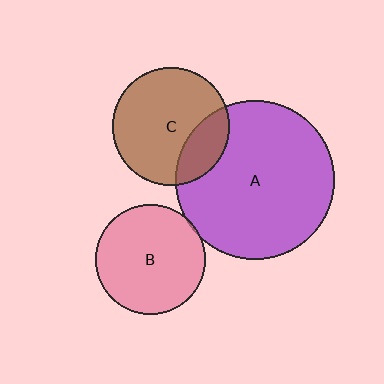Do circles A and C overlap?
Yes.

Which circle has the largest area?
Circle A (purple).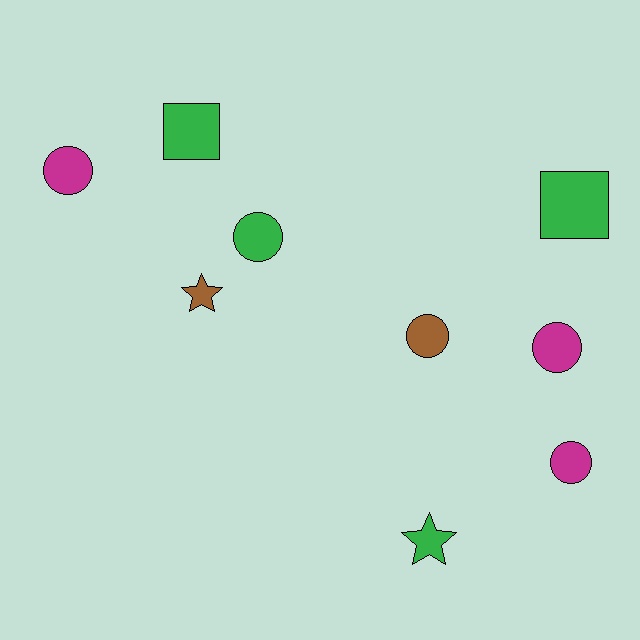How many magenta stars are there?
There are no magenta stars.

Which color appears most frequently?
Green, with 4 objects.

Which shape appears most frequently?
Circle, with 5 objects.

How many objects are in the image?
There are 9 objects.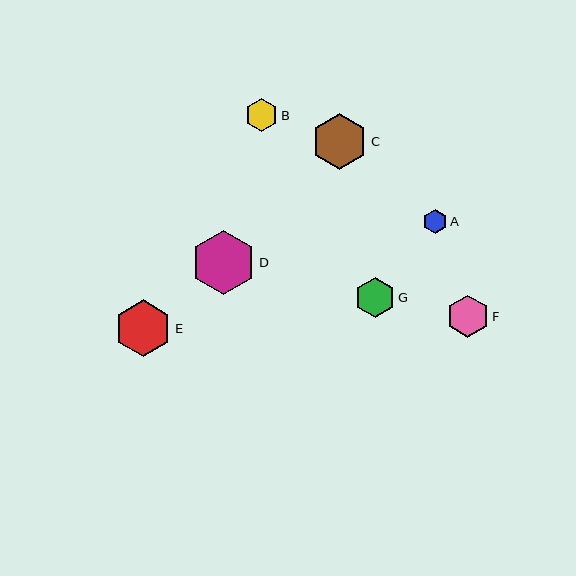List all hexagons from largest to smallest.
From largest to smallest: D, E, C, F, G, B, A.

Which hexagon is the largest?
Hexagon D is the largest with a size of approximately 64 pixels.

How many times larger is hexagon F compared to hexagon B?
Hexagon F is approximately 1.3 times the size of hexagon B.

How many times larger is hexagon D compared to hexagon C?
Hexagon D is approximately 1.2 times the size of hexagon C.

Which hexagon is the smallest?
Hexagon A is the smallest with a size of approximately 24 pixels.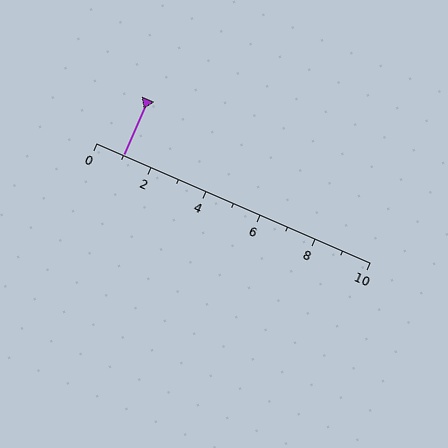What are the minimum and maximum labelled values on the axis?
The axis runs from 0 to 10.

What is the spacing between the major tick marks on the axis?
The major ticks are spaced 2 apart.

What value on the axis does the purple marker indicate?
The marker indicates approximately 1.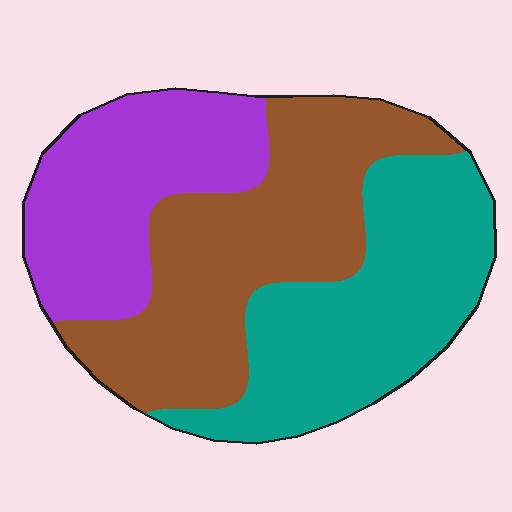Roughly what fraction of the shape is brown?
Brown takes up about three eighths (3/8) of the shape.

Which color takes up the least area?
Purple, at roughly 25%.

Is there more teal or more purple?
Teal.